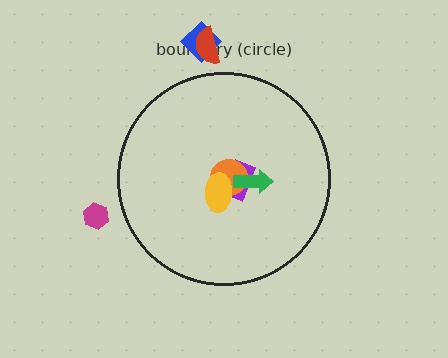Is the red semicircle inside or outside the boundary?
Outside.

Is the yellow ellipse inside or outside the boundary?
Inside.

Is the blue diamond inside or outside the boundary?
Outside.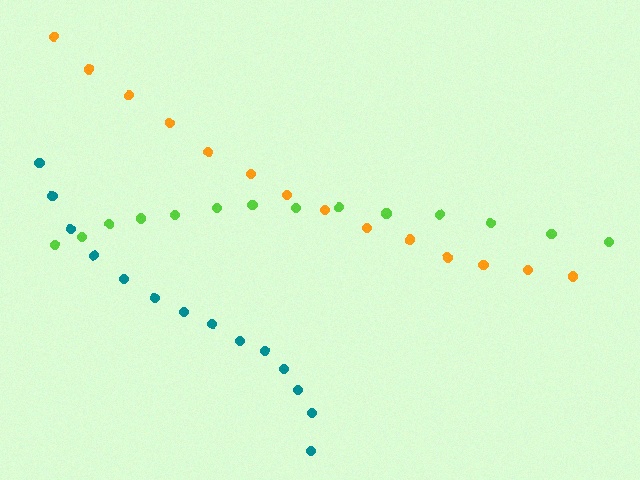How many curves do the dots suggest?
There are 3 distinct paths.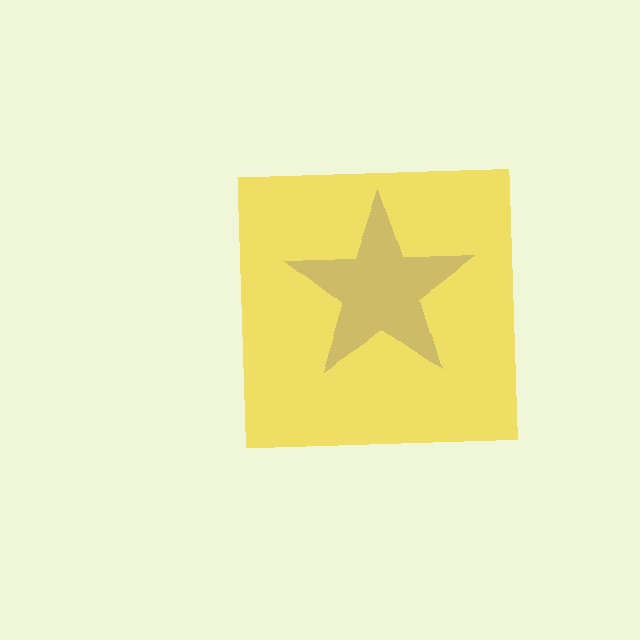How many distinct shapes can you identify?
There are 2 distinct shapes: a blue star, a yellow square.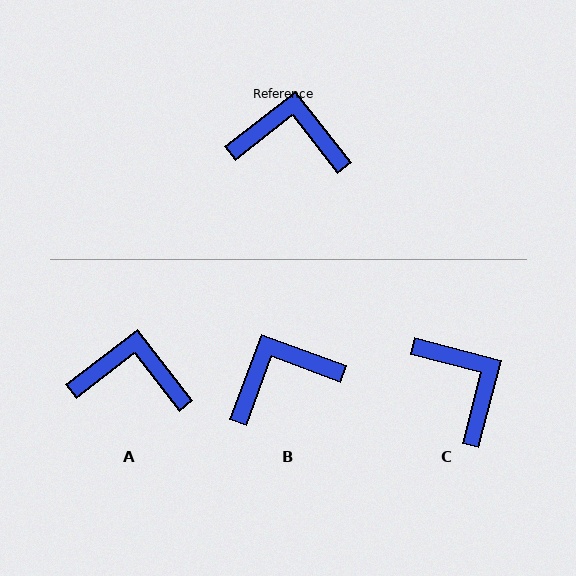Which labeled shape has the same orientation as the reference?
A.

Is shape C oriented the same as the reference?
No, it is off by about 53 degrees.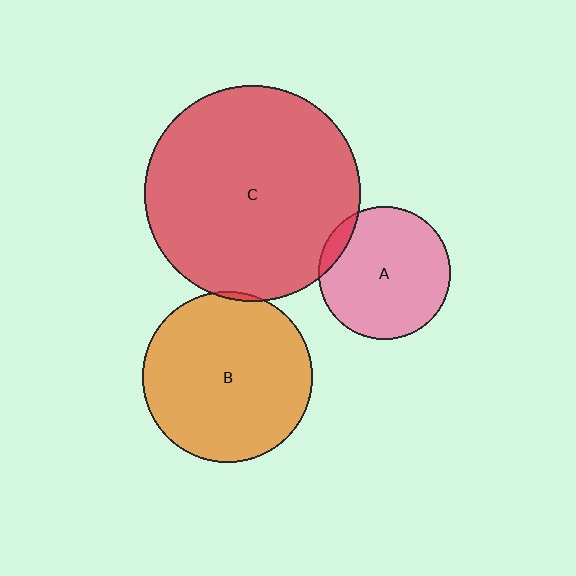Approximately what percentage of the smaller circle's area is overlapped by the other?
Approximately 10%.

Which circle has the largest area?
Circle C (red).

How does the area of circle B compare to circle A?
Approximately 1.7 times.